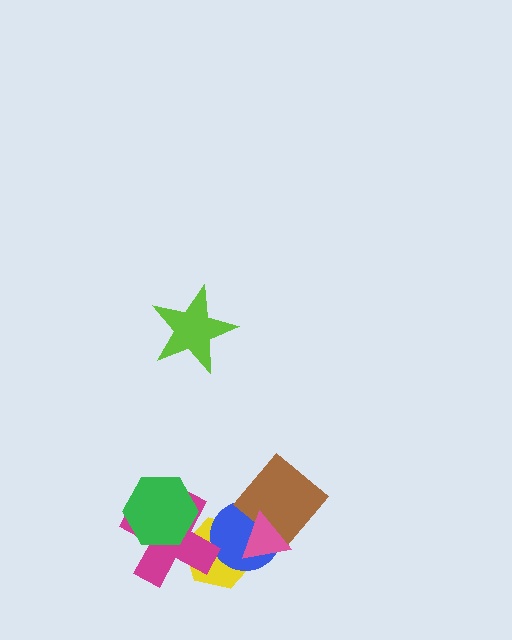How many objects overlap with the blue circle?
4 objects overlap with the blue circle.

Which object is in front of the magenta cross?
The green hexagon is in front of the magenta cross.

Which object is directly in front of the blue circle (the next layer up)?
The brown diamond is directly in front of the blue circle.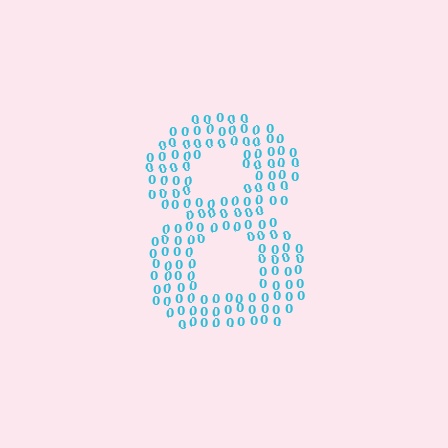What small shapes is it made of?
It is made of small digit 0's.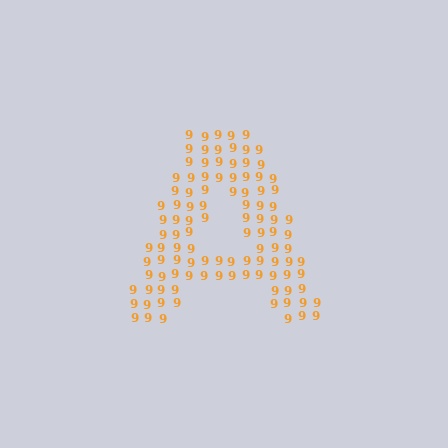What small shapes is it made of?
It is made of small digit 9's.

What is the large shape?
The large shape is the letter A.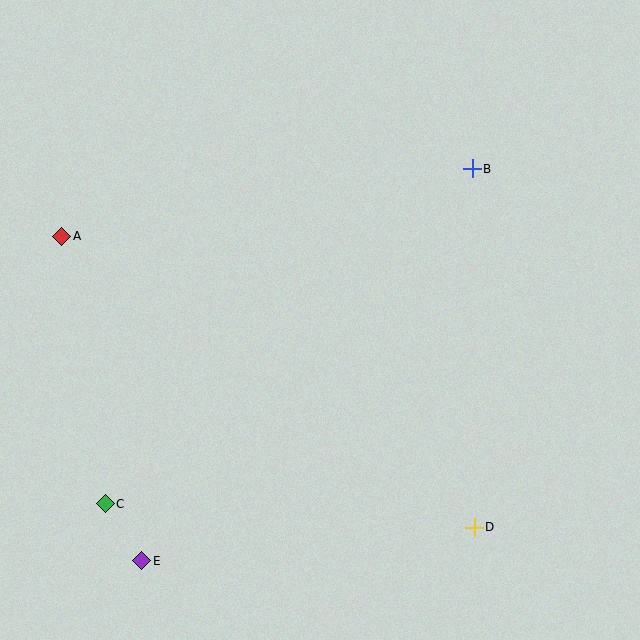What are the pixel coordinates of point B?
Point B is at (473, 169).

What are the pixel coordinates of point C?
Point C is at (105, 504).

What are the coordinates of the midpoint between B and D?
The midpoint between B and D is at (473, 348).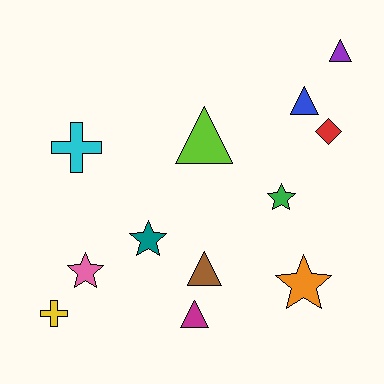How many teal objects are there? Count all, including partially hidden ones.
There is 1 teal object.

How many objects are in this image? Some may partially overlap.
There are 12 objects.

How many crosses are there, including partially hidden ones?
There are 2 crosses.